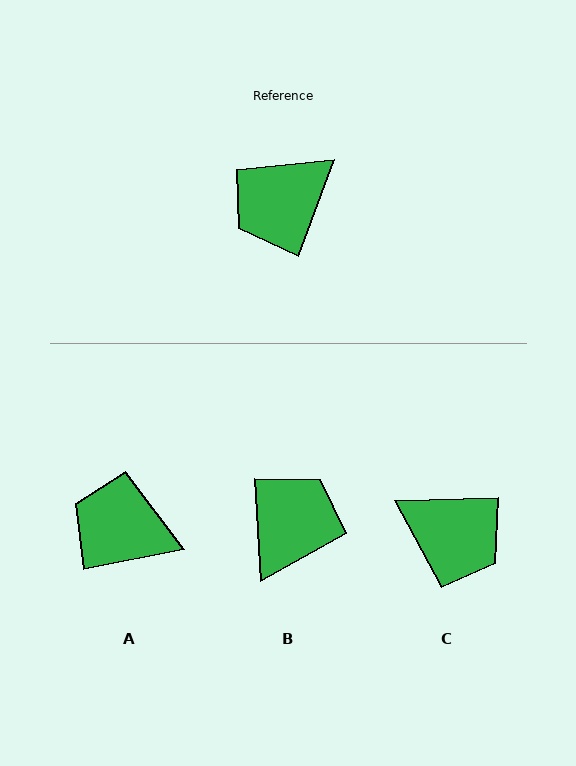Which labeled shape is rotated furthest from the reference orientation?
B, about 156 degrees away.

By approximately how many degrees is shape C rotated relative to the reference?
Approximately 112 degrees counter-clockwise.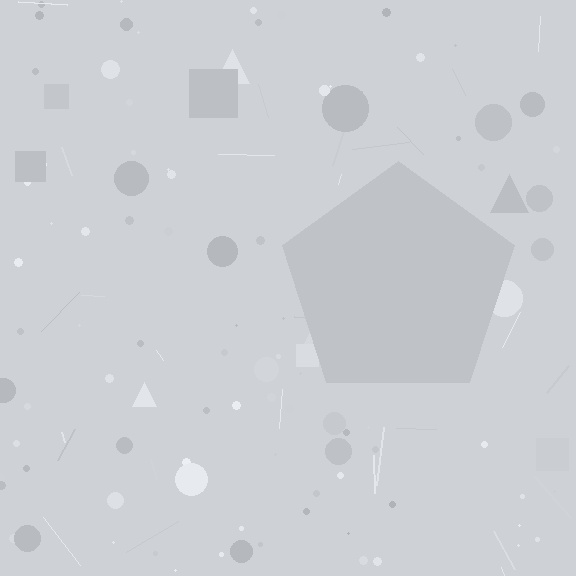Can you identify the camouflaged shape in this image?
The camouflaged shape is a pentagon.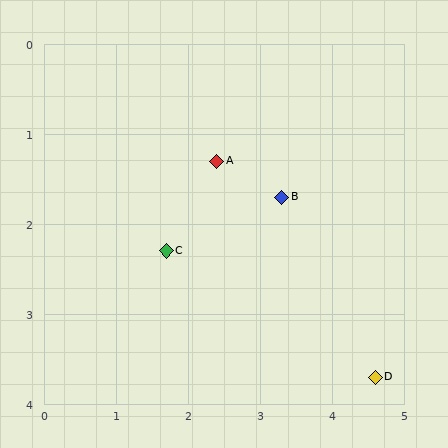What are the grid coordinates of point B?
Point B is at approximately (3.3, 1.7).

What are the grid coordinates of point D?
Point D is at approximately (4.6, 3.7).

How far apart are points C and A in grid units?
Points C and A are about 1.2 grid units apart.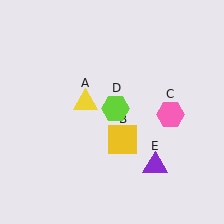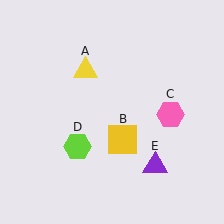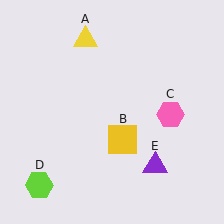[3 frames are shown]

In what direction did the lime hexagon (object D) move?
The lime hexagon (object D) moved down and to the left.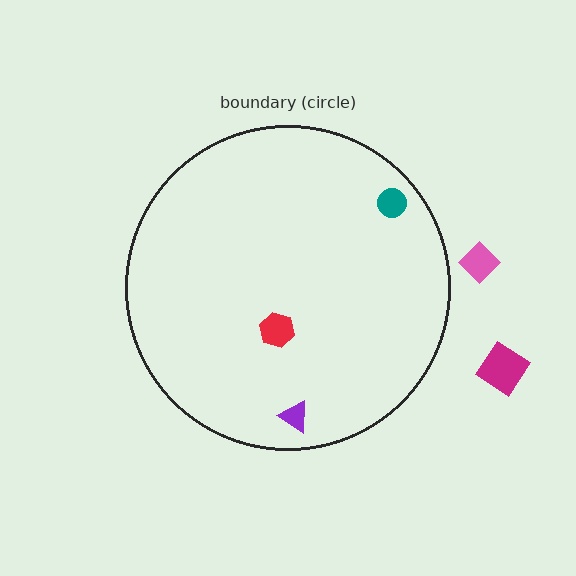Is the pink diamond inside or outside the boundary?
Outside.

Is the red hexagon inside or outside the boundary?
Inside.